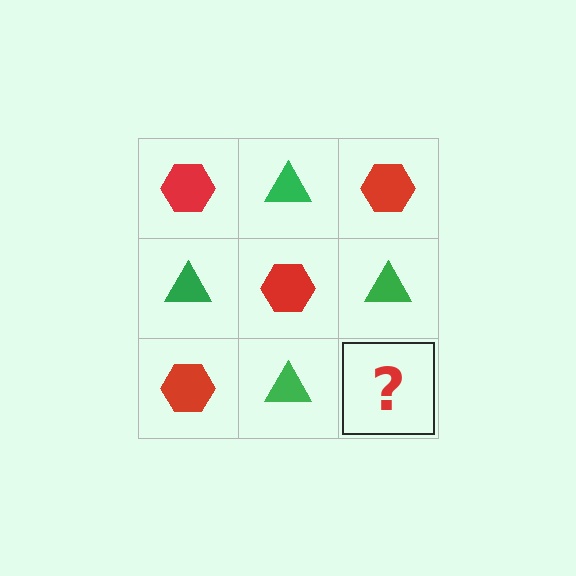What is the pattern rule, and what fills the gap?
The rule is that it alternates red hexagon and green triangle in a checkerboard pattern. The gap should be filled with a red hexagon.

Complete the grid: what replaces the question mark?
The question mark should be replaced with a red hexagon.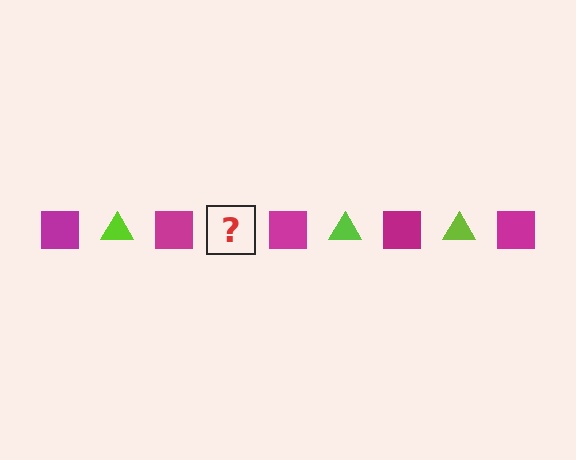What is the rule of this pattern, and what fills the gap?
The rule is that the pattern alternates between magenta square and lime triangle. The gap should be filled with a lime triangle.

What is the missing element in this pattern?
The missing element is a lime triangle.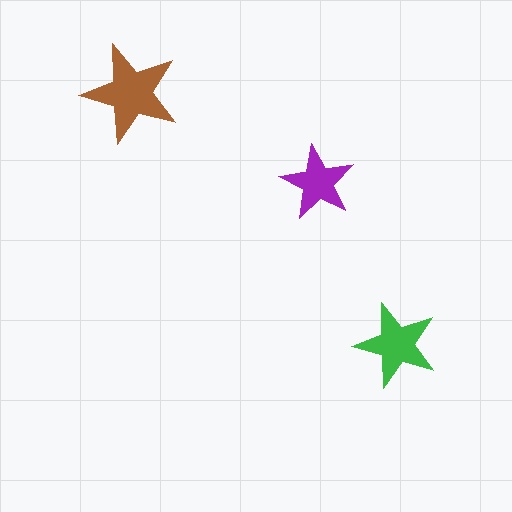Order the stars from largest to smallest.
the brown one, the green one, the purple one.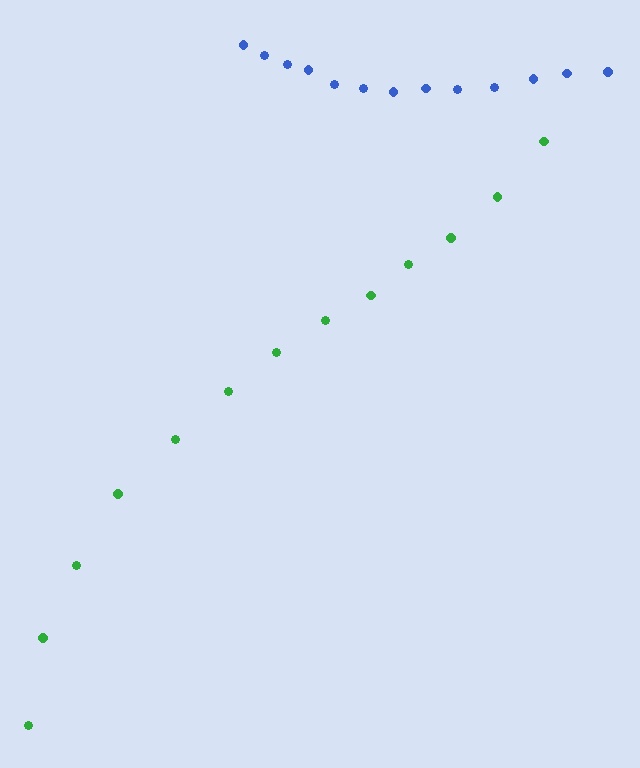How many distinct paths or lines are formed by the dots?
There are 2 distinct paths.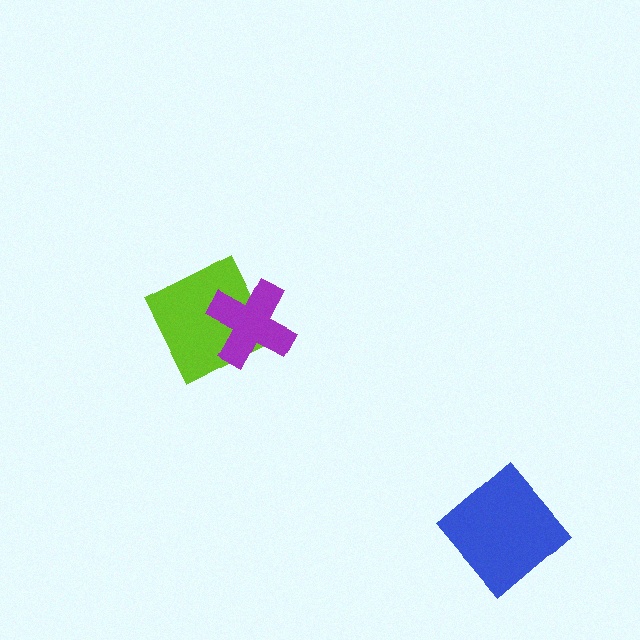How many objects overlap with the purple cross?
1 object overlaps with the purple cross.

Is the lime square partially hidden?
Yes, it is partially covered by another shape.